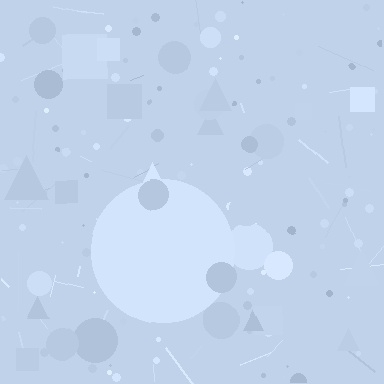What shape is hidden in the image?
A circle is hidden in the image.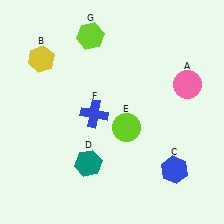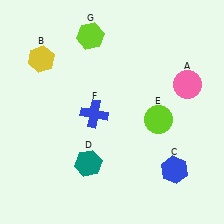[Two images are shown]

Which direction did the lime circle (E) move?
The lime circle (E) moved right.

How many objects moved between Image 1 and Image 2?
1 object moved between the two images.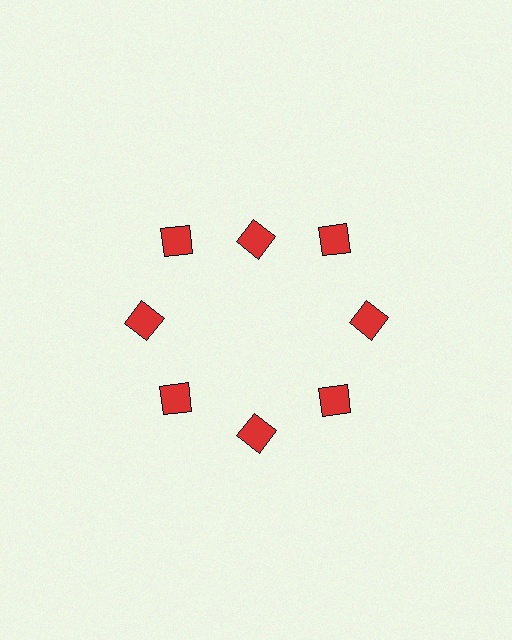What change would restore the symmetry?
The symmetry would be restored by moving it outward, back onto the ring so that all 8 squares sit at equal angles and equal distance from the center.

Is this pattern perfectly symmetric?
No. The 8 red squares are arranged in a ring, but one element near the 12 o'clock position is pulled inward toward the center, breaking the 8-fold rotational symmetry.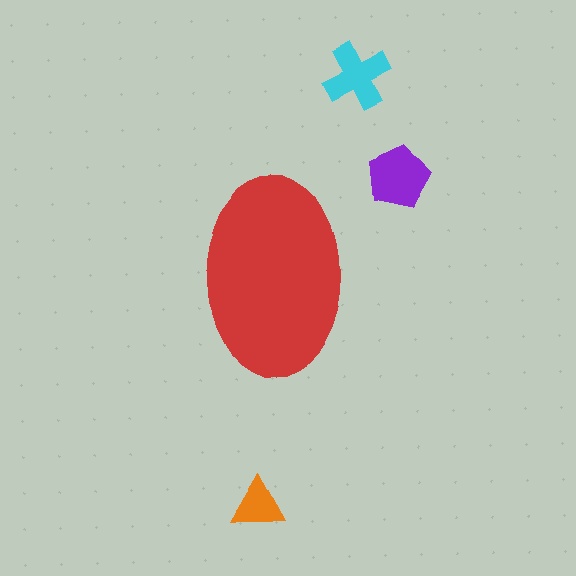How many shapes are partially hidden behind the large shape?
0 shapes are partially hidden.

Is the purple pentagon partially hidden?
No, the purple pentagon is fully visible.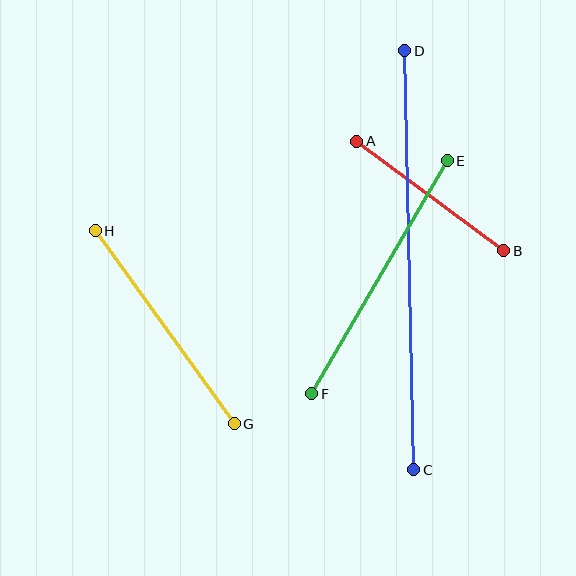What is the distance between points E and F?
The distance is approximately 269 pixels.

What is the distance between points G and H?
The distance is approximately 238 pixels.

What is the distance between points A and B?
The distance is approximately 183 pixels.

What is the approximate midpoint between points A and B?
The midpoint is at approximately (430, 196) pixels.